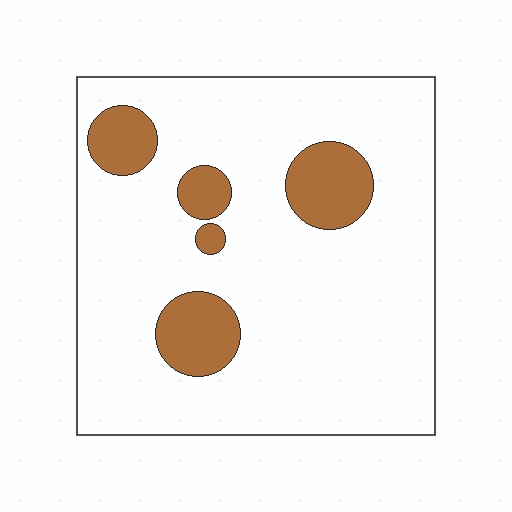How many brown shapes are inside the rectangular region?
5.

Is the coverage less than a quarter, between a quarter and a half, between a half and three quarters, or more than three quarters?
Less than a quarter.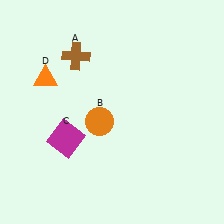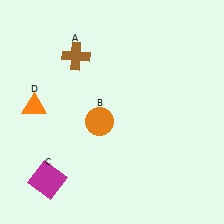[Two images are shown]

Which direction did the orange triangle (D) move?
The orange triangle (D) moved down.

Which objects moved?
The objects that moved are: the magenta square (C), the orange triangle (D).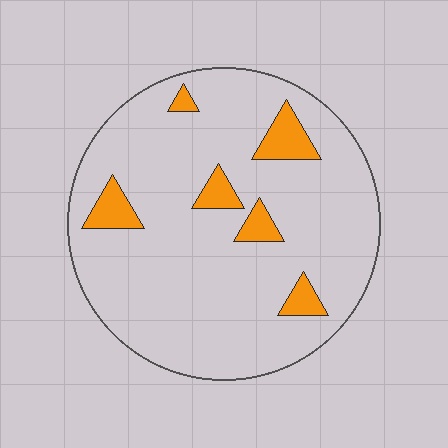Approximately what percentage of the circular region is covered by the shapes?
Approximately 10%.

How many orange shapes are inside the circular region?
6.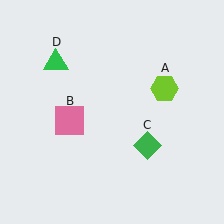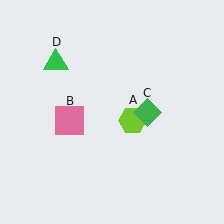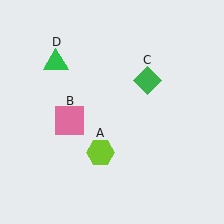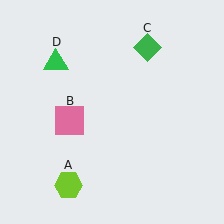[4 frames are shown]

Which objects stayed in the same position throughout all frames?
Pink square (object B) and green triangle (object D) remained stationary.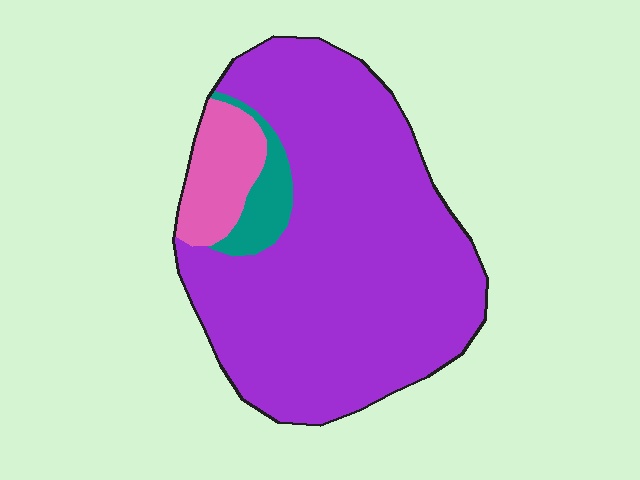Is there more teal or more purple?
Purple.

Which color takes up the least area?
Teal, at roughly 5%.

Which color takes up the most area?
Purple, at roughly 85%.